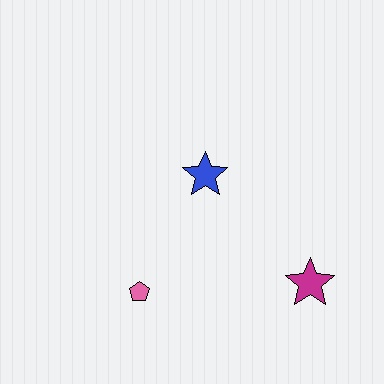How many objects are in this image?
There are 3 objects.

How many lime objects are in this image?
There are no lime objects.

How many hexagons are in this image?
There are no hexagons.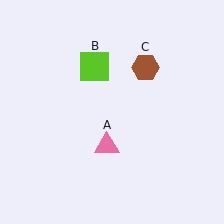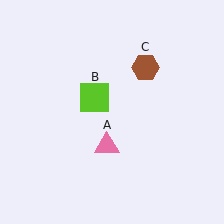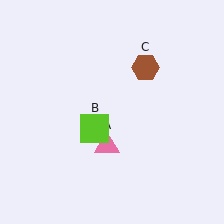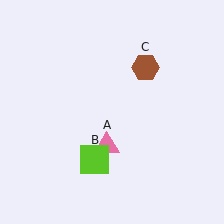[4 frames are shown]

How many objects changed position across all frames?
1 object changed position: lime square (object B).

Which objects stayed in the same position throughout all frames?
Pink triangle (object A) and brown hexagon (object C) remained stationary.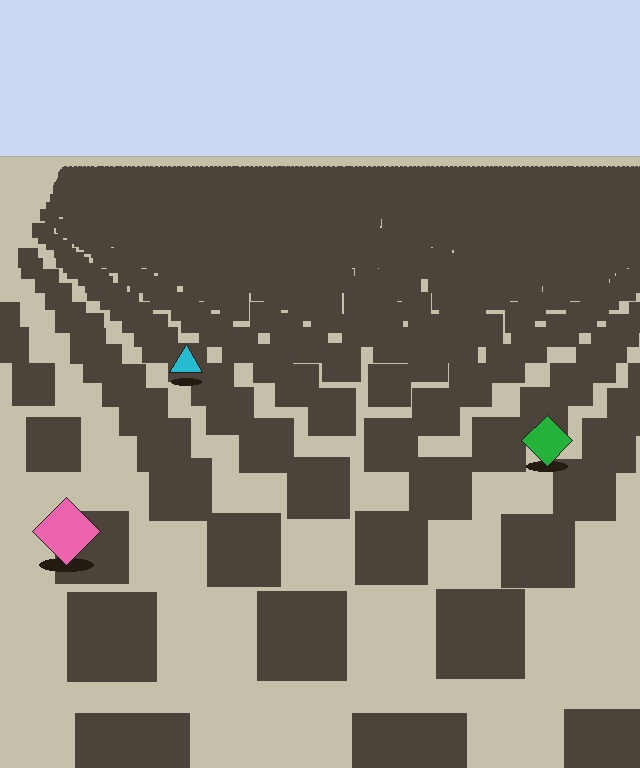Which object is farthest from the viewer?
The cyan triangle is farthest from the viewer. It appears smaller and the ground texture around it is denser.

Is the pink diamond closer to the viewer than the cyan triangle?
Yes. The pink diamond is closer — you can tell from the texture gradient: the ground texture is coarser near it.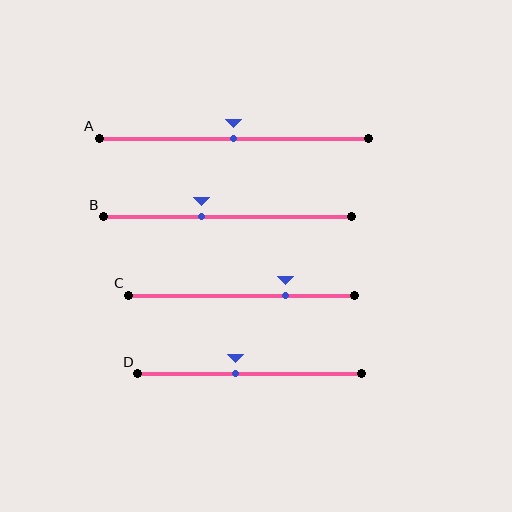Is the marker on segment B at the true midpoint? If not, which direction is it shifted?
No, the marker on segment B is shifted to the left by about 10% of the segment length.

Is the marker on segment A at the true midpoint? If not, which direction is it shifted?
Yes, the marker on segment A is at the true midpoint.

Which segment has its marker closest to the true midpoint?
Segment A has its marker closest to the true midpoint.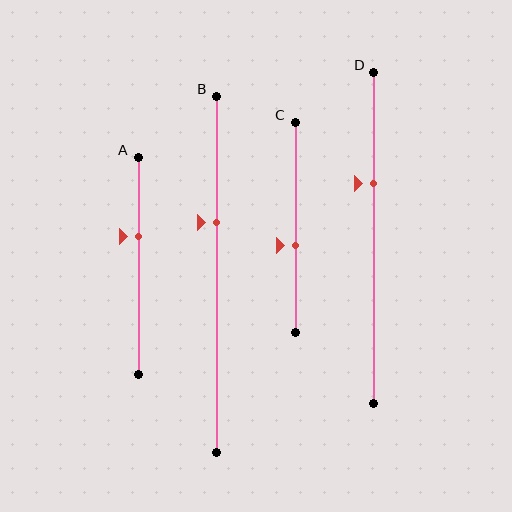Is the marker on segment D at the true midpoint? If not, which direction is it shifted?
No, the marker on segment D is shifted upward by about 17% of the segment length.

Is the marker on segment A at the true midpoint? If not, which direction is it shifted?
No, the marker on segment A is shifted upward by about 14% of the segment length.